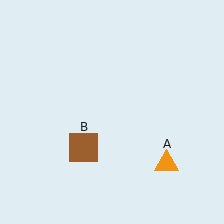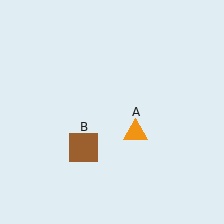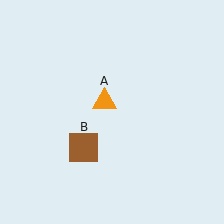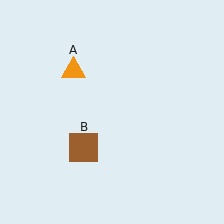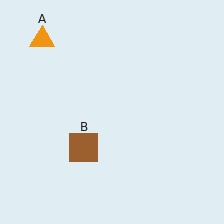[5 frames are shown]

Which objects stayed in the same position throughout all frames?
Brown square (object B) remained stationary.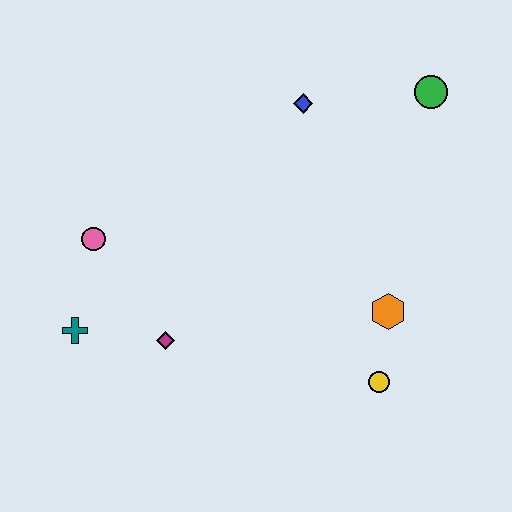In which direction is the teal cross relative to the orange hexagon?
The teal cross is to the left of the orange hexagon.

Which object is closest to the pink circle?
The teal cross is closest to the pink circle.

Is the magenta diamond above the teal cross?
No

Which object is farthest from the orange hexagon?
The teal cross is farthest from the orange hexagon.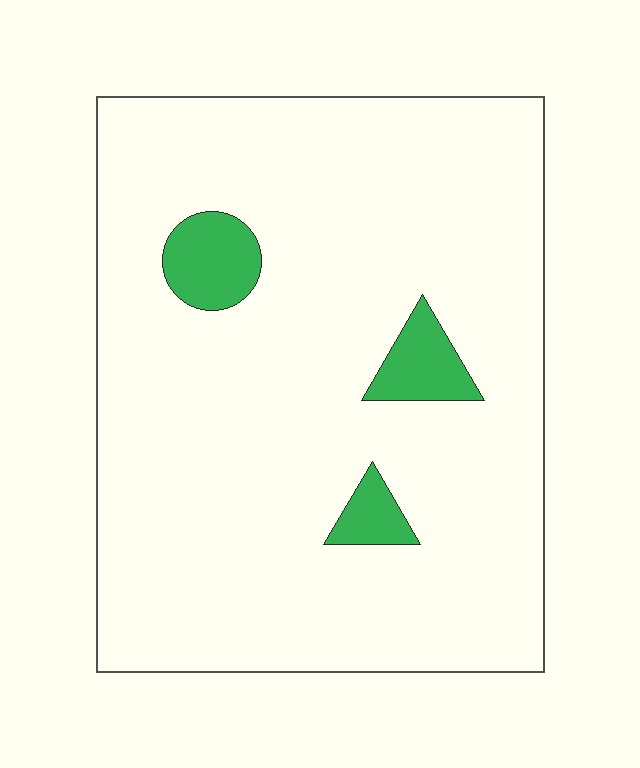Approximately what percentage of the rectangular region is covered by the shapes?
Approximately 5%.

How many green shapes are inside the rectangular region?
3.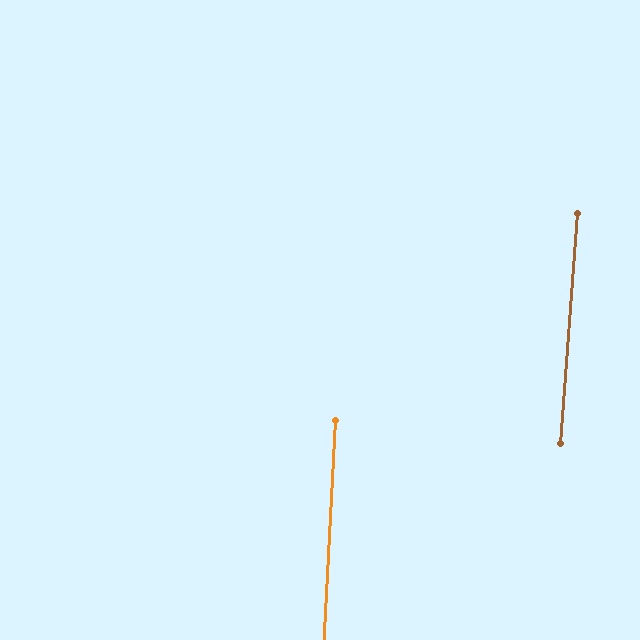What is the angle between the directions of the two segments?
Approximately 1 degree.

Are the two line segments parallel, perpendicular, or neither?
Parallel — their directions differ by only 1.3°.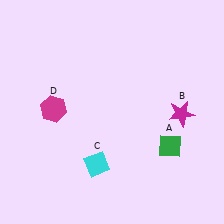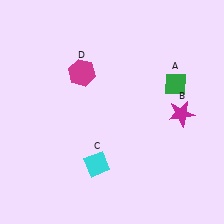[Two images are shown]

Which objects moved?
The objects that moved are: the green diamond (A), the magenta hexagon (D).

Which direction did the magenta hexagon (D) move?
The magenta hexagon (D) moved up.